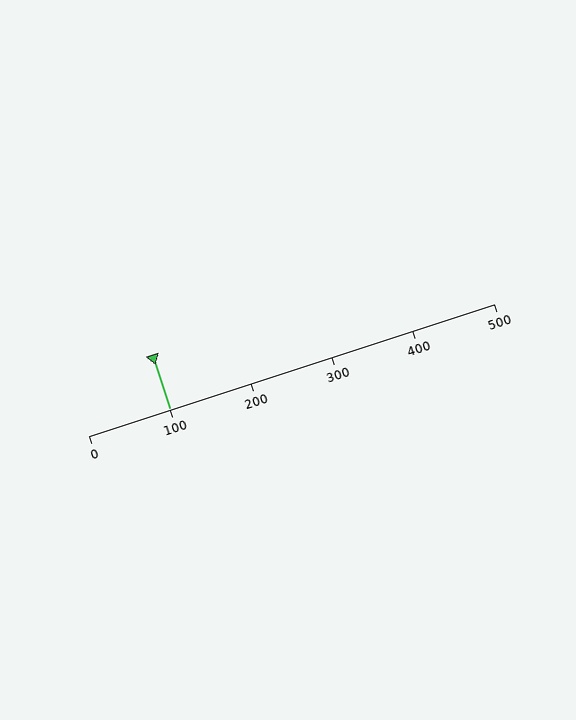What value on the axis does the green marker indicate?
The marker indicates approximately 100.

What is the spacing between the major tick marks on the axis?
The major ticks are spaced 100 apart.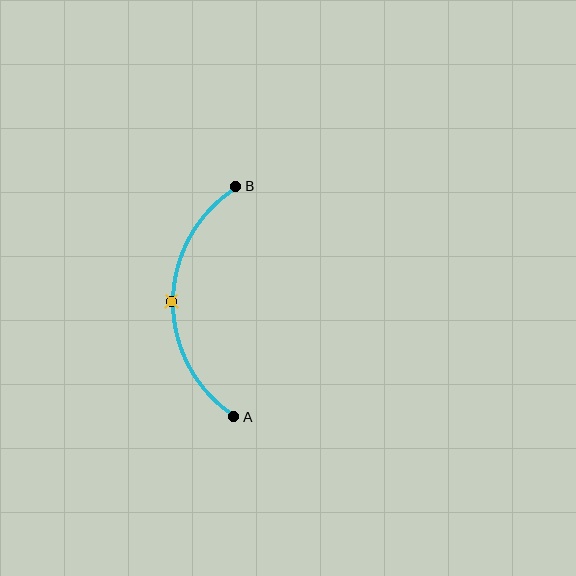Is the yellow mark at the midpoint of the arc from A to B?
Yes. The yellow mark lies on the arc at equal arc-length from both A and B — it is the arc midpoint.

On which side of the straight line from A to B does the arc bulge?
The arc bulges to the left of the straight line connecting A and B.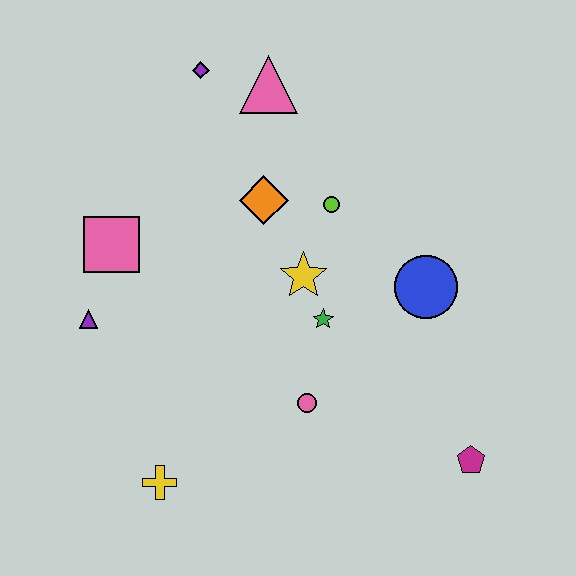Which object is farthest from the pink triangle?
The magenta pentagon is farthest from the pink triangle.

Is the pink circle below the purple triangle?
Yes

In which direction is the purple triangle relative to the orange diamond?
The purple triangle is to the left of the orange diamond.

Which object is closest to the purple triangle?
The pink square is closest to the purple triangle.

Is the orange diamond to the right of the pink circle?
No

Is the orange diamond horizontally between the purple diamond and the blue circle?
Yes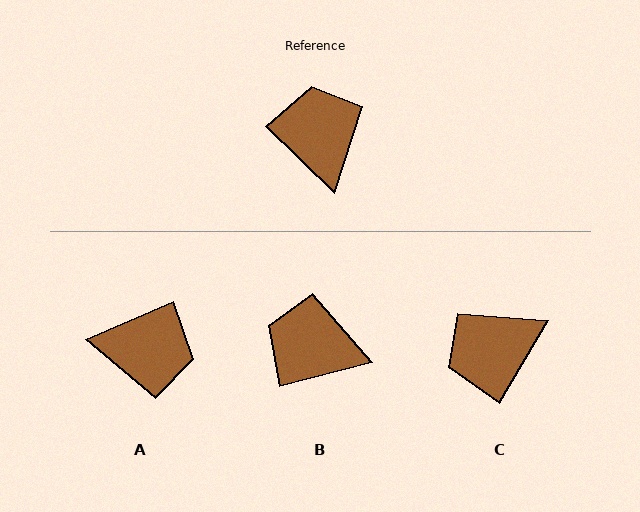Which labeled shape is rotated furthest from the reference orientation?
A, about 113 degrees away.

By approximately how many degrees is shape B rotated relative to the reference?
Approximately 59 degrees counter-clockwise.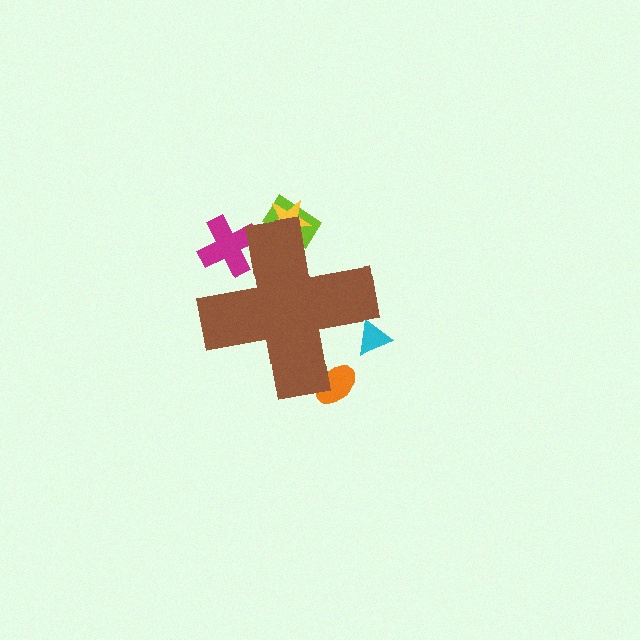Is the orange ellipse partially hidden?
Yes, the orange ellipse is partially hidden behind the brown cross.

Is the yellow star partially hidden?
Yes, the yellow star is partially hidden behind the brown cross.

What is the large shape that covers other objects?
A brown cross.